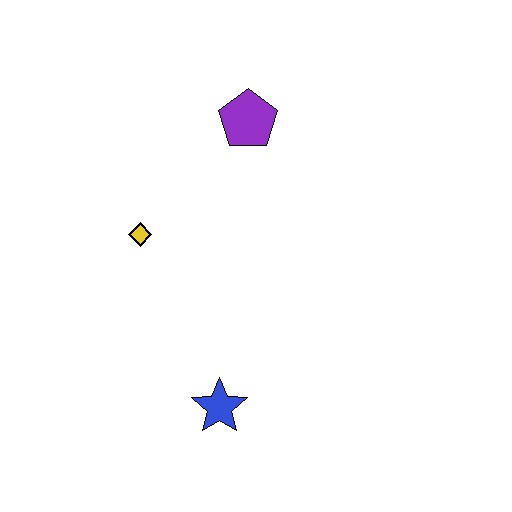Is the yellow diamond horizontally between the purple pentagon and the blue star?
No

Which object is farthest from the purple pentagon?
The blue star is farthest from the purple pentagon.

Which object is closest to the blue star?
The yellow diamond is closest to the blue star.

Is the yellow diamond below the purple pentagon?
Yes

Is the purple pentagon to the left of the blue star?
No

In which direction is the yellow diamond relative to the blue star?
The yellow diamond is above the blue star.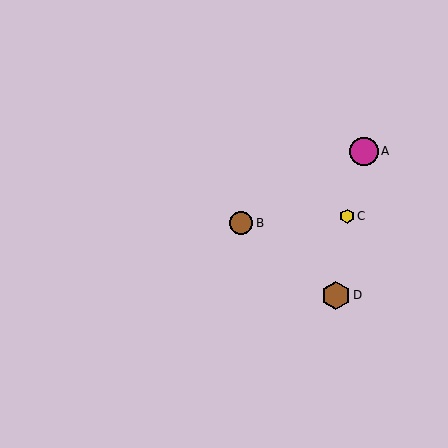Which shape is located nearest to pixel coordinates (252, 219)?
The brown circle (labeled B) at (241, 223) is nearest to that location.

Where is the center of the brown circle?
The center of the brown circle is at (241, 223).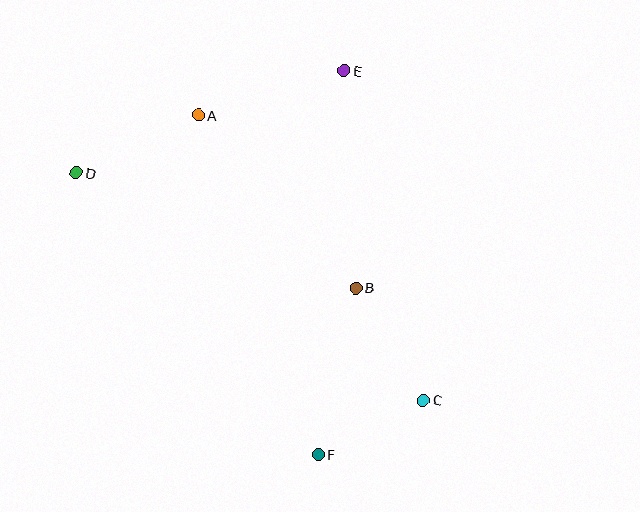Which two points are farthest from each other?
Points C and D are farthest from each other.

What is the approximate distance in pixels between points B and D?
The distance between B and D is approximately 302 pixels.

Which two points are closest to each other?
Points C and F are closest to each other.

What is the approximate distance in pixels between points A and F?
The distance between A and F is approximately 360 pixels.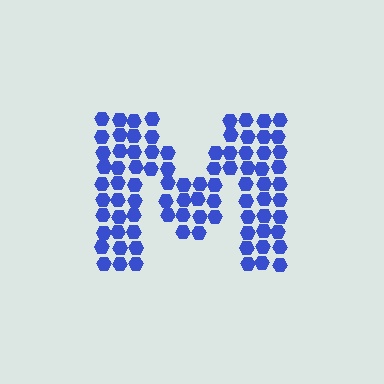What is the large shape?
The large shape is the letter M.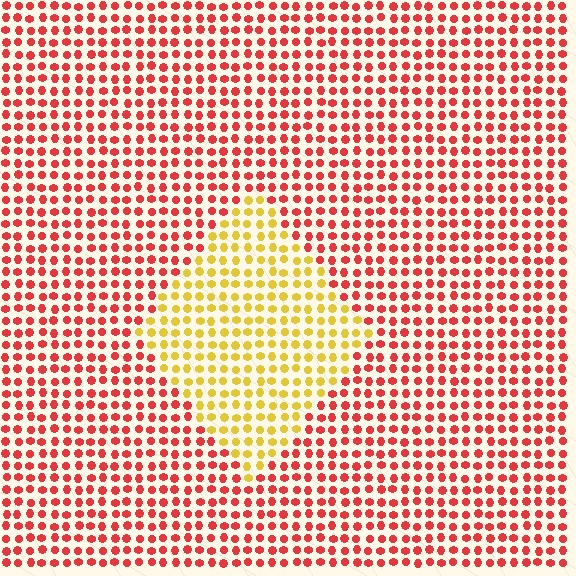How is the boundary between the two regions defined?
The boundary is defined purely by a slight shift in hue (about 53 degrees). Spacing, size, and orientation are identical on both sides.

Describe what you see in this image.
The image is filled with small red elements in a uniform arrangement. A diamond-shaped region is visible where the elements are tinted to a slightly different hue, forming a subtle color boundary.